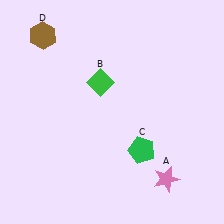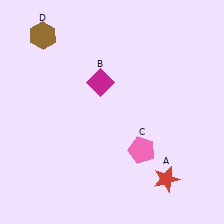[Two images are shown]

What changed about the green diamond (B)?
In Image 1, B is green. In Image 2, it changed to magenta.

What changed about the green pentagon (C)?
In Image 1, C is green. In Image 2, it changed to pink.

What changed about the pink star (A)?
In Image 1, A is pink. In Image 2, it changed to red.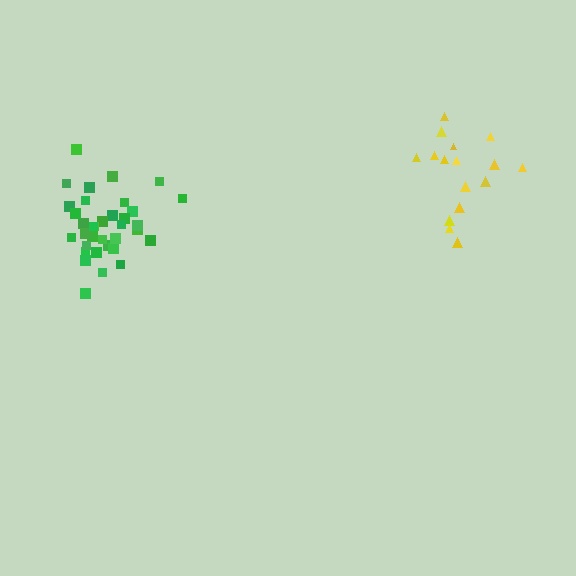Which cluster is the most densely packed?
Green.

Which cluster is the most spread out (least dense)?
Yellow.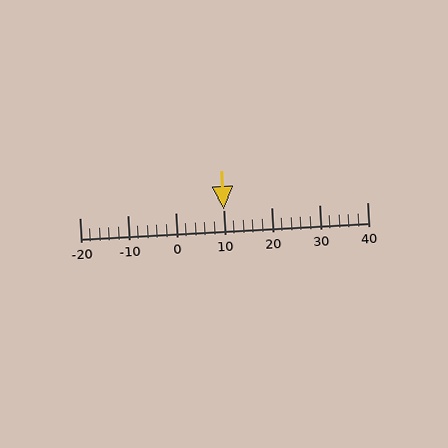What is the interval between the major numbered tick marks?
The major tick marks are spaced 10 units apart.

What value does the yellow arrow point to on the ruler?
The yellow arrow points to approximately 10.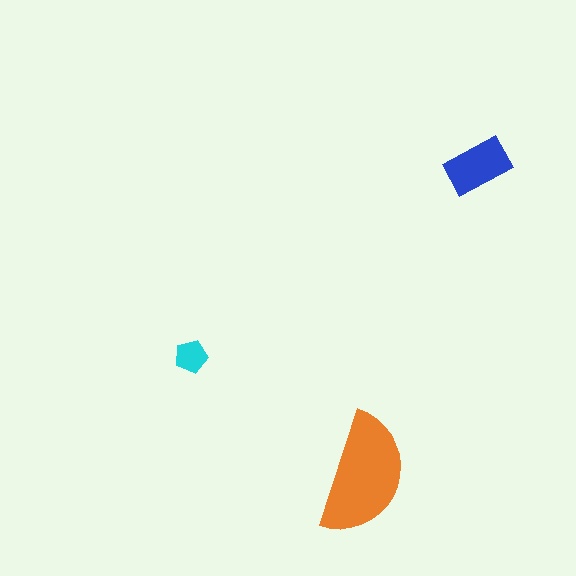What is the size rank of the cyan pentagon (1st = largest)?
3rd.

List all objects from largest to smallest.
The orange semicircle, the blue rectangle, the cyan pentagon.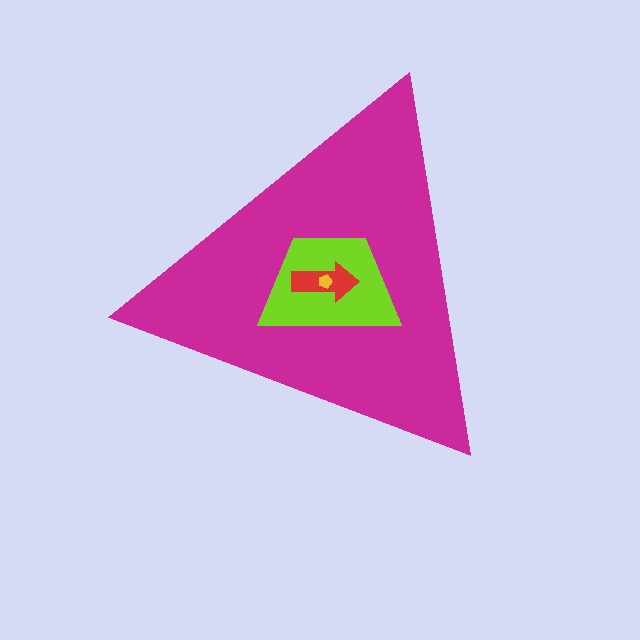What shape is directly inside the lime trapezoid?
The red arrow.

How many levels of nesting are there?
4.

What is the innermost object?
The yellow pentagon.